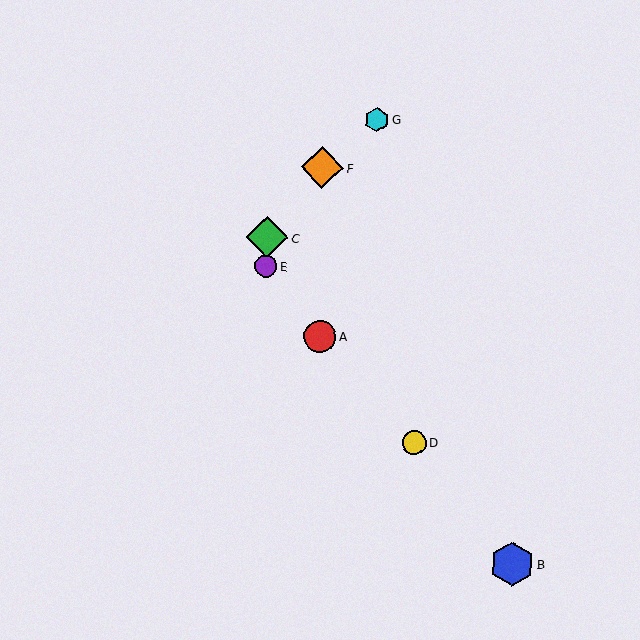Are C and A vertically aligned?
No, C is at x≈267 and A is at x≈320.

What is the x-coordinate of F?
Object F is at x≈322.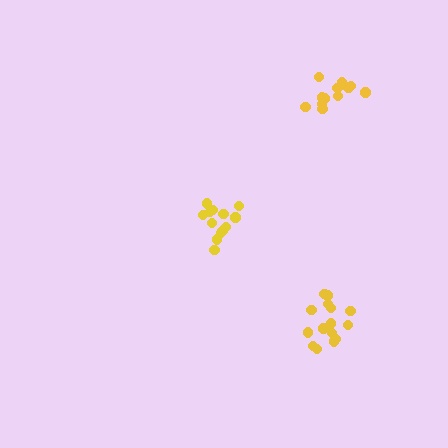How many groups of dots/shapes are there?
There are 3 groups.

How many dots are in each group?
Group 1: 13 dots, Group 2: 15 dots, Group 3: 13 dots (41 total).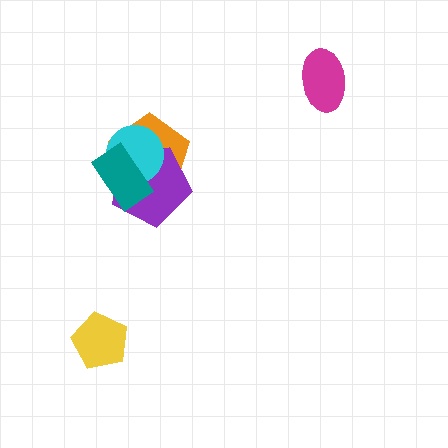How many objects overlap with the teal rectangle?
3 objects overlap with the teal rectangle.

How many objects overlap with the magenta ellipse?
0 objects overlap with the magenta ellipse.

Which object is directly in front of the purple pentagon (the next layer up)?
The cyan circle is directly in front of the purple pentagon.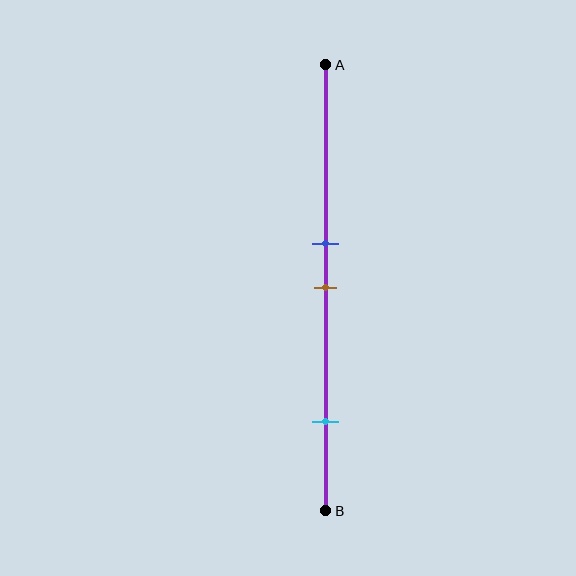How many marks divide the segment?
There are 3 marks dividing the segment.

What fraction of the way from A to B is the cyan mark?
The cyan mark is approximately 80% (0.8) of the way from A to B.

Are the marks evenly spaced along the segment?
No, the marks are not evenly spaced.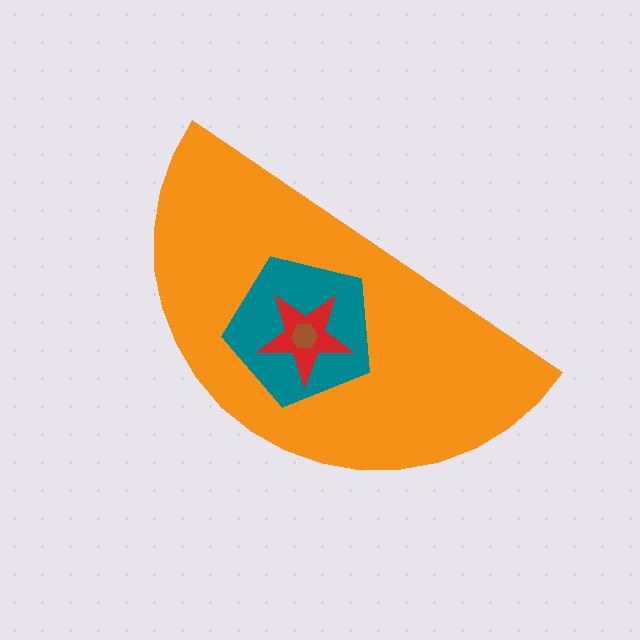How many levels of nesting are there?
4.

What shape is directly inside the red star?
The brown hexagon.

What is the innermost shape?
The brown hexagon.